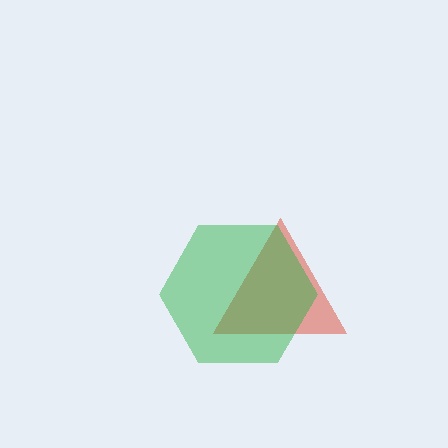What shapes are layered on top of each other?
The layered shapes are: a red triangle, a green hexagon.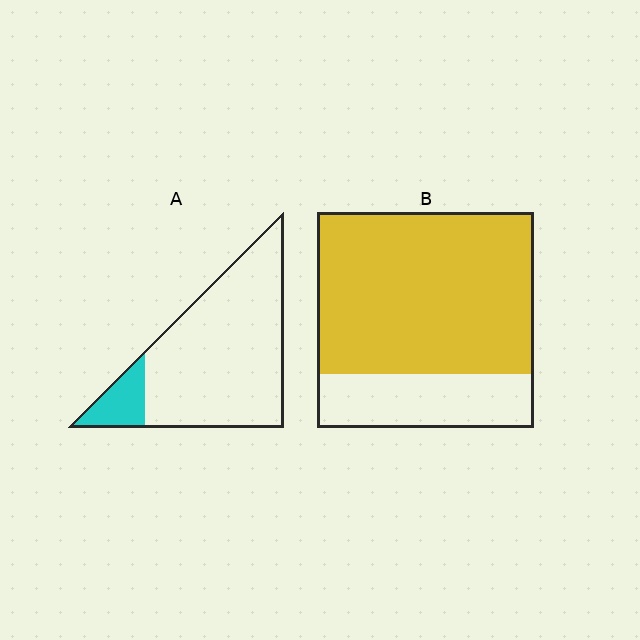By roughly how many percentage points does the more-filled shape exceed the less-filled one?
By roughly 60 percentage points (B over A).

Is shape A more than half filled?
No.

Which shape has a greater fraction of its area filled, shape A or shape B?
Shape B.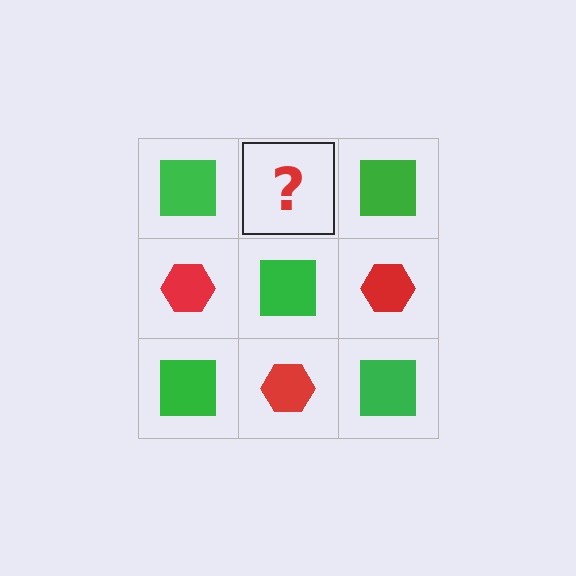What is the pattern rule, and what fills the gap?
The rule is that it alternates green square and red hexagon in a checkerboard pattern. The gap should be filled with a red hexagon.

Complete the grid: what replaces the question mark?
The question mark should be replaced with a red hexagon.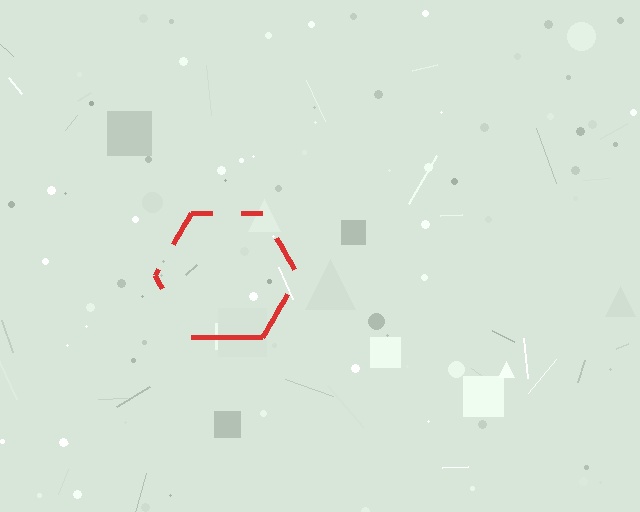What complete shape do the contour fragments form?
The contour fragments form a hexagon.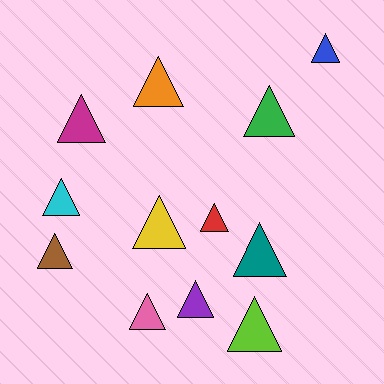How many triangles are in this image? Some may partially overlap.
There are 12 triangles.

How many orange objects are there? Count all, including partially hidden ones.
There is 1 orange object.